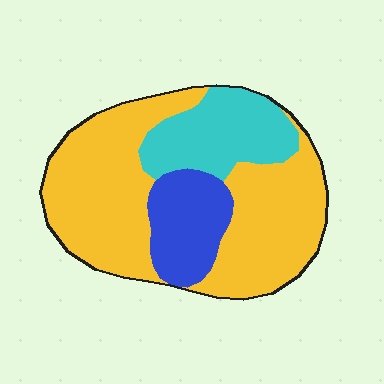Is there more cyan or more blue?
Cyan.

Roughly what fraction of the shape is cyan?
Cyan covers 21% of the shape.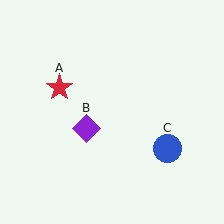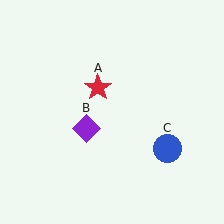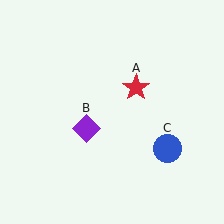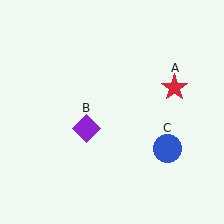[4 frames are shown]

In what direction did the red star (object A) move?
The red star (object A) moved right.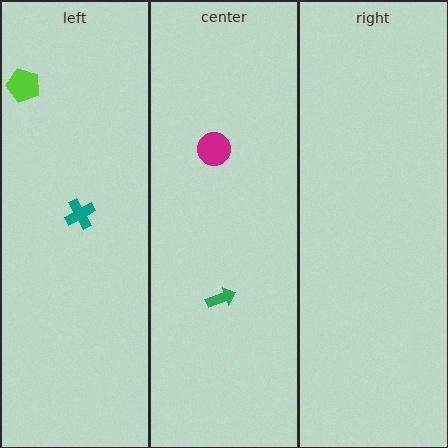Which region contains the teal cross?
The left region.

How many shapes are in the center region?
2.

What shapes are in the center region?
The magenta circle, the green arrow.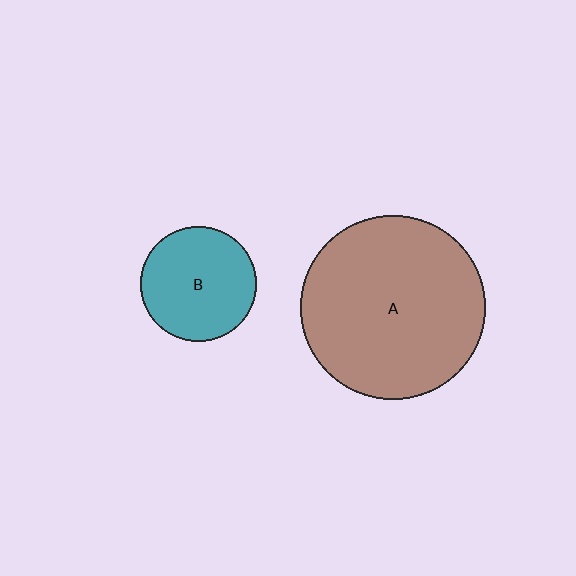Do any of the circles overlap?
No, none of the circles overlap.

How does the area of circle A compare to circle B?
Approximately 2.6 times.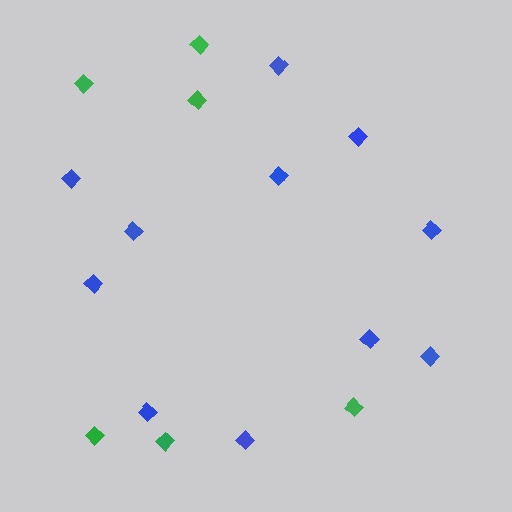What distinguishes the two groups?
There are 2 groups: one group of green diamonds (6) and one group of blue diamonds (11).